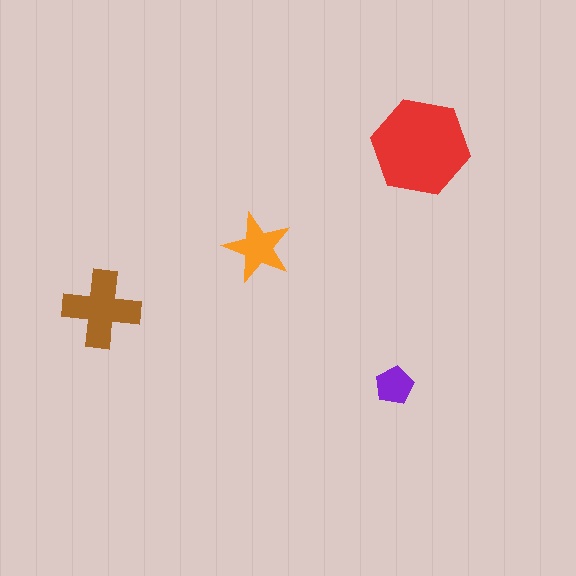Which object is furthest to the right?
The red hexagon is rightmost.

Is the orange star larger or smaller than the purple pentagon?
Larger.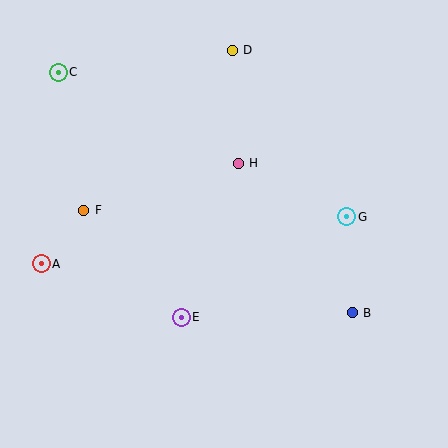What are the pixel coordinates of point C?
Point C is at (58, 72).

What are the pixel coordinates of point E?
Point E is at (181, 317).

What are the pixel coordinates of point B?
Point B is at (352, 313).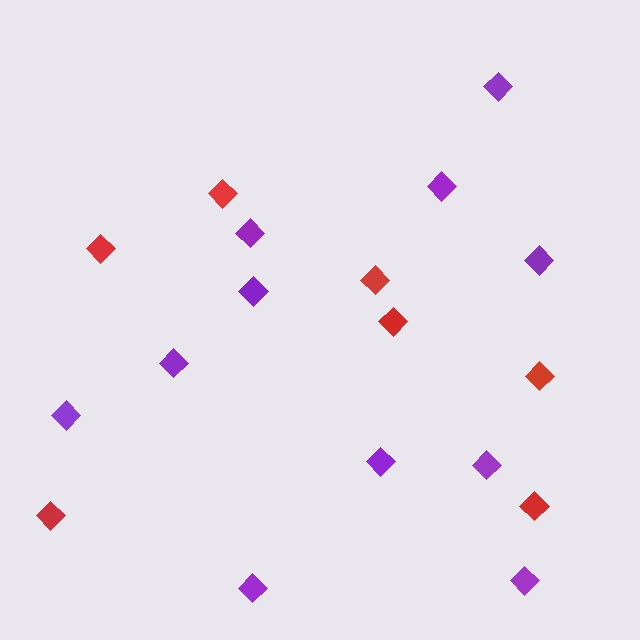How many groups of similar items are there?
There are 2 groups: one group of purple diamonds (11) and one group of red diamonds (7).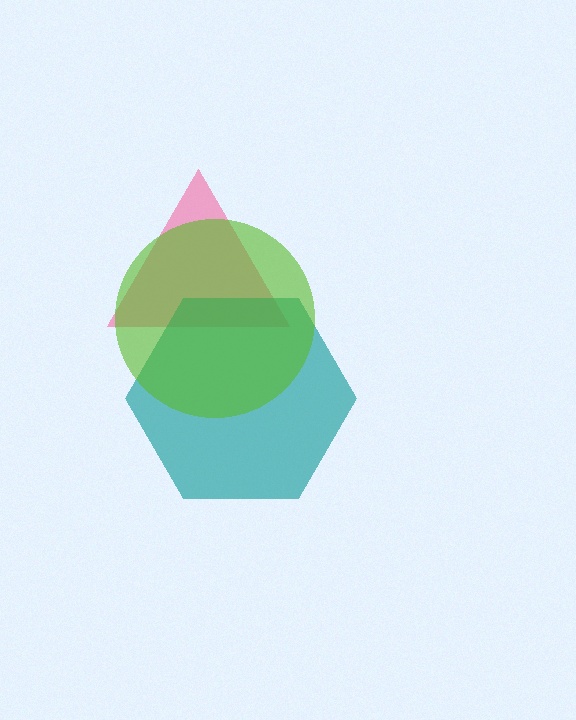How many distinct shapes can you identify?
There are 3 distinct shapes: a pink triangle, a teal hexagon, a lime circle.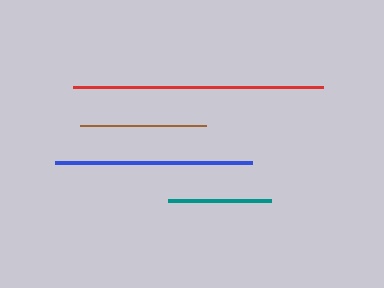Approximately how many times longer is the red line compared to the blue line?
The red line is approximately 1.3 times the length of the blue line.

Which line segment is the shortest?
The teal line is the shortest at approximately 103 pixels.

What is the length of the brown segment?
The brown segment is approximately 126 pixels long.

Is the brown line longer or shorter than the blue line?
The blue line is longer than the brown line.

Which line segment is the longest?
The red line is the longest at approximately 250 pixels.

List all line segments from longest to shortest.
From longest to shortest: red, blue, brown, teal.